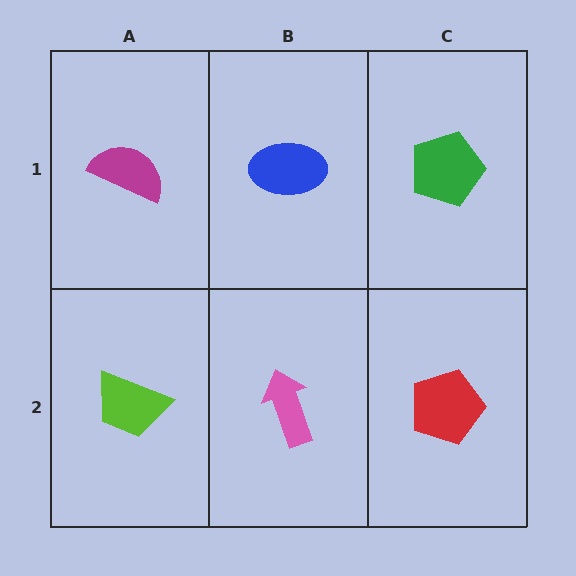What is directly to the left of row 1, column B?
A magenta semicircle.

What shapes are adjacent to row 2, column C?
A green pentagon (row 1, column C), a pink arrow (row 2, column B).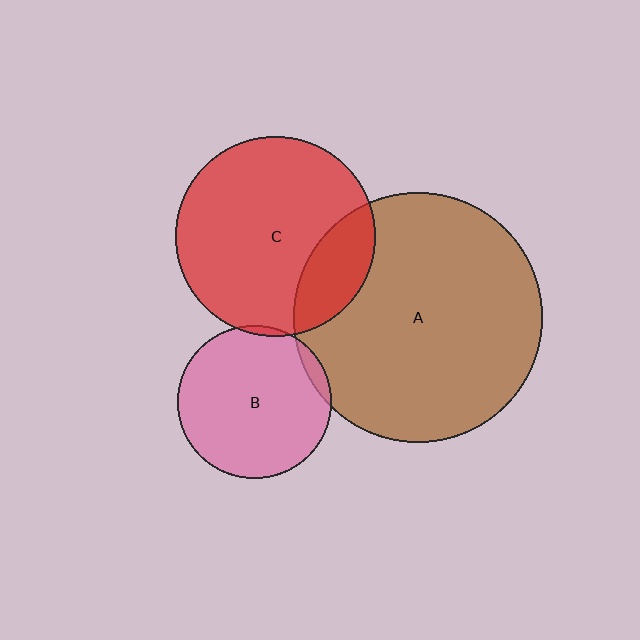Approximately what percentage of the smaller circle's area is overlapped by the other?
Approximately 5%.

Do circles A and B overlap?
Yes.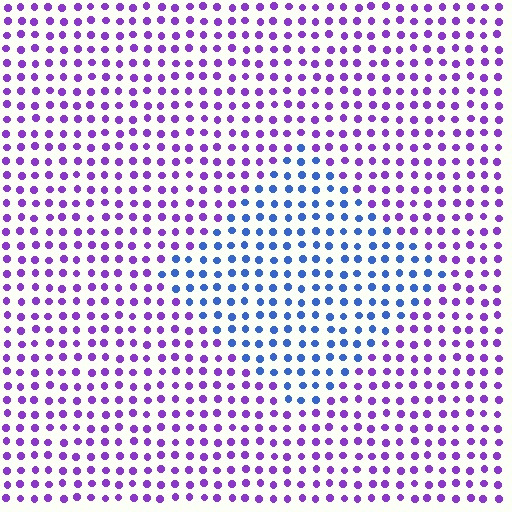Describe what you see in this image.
The image is filled with small purple elements in a uniform arrangement. A diamond-shaped region is visible where the elements are tinted to a slightly different hue, forming a subtle color boundary.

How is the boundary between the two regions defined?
The boundary is defined purely by a slight shift in hue (about 54 degrees). Spacing, size, and orientation are identical on both sides.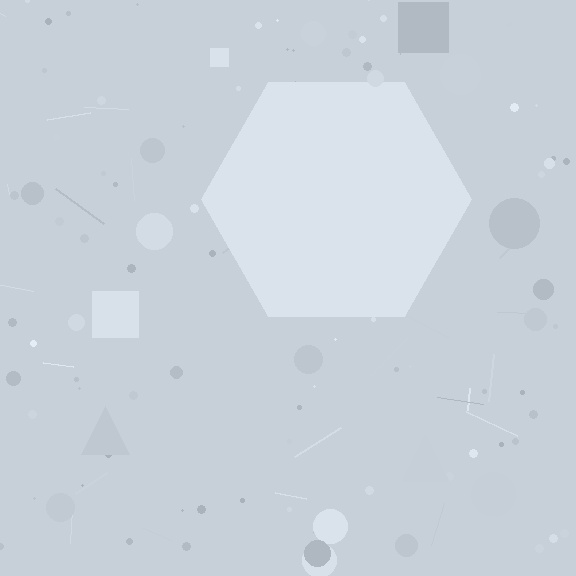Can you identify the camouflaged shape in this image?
The camouflaged shape is a hexagon.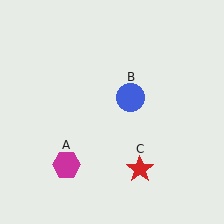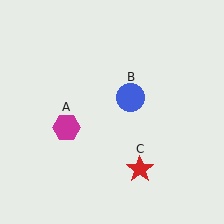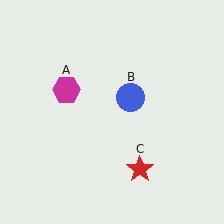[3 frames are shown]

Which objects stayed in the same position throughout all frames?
Blue circle (object B) and red star (object C) remained stationary.